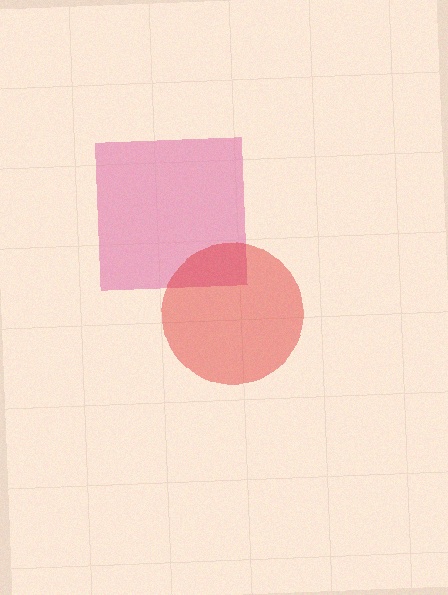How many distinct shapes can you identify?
There are 2 distinct shapes: a pink square, a red circle.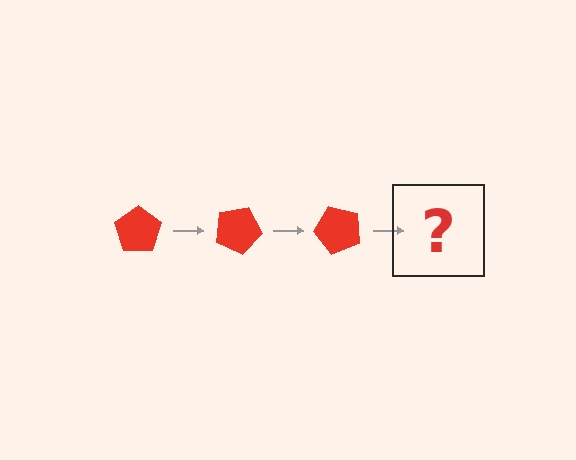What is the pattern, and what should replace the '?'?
The pattern is that the pentagon rotates 25 degrees each step. The '?' should be a red pentagon rotated 75 degrees.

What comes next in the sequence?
The next element should be a red pentagon rotated 75 degrees.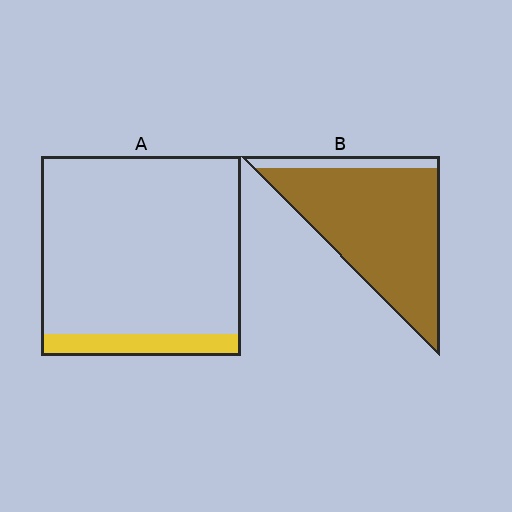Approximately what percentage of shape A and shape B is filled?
A is approximately 10% and B is approximately 90%.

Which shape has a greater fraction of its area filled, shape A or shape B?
Shape B.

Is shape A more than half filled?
No.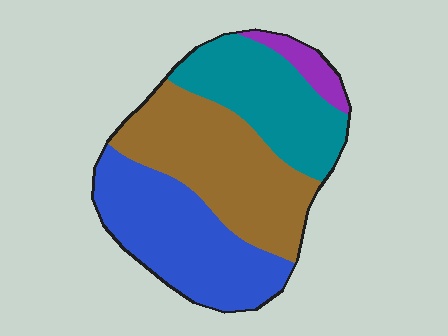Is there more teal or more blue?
Blue.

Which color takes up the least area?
Purple, at roughly 5%.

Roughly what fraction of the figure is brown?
Brown covers around 35% of the figure.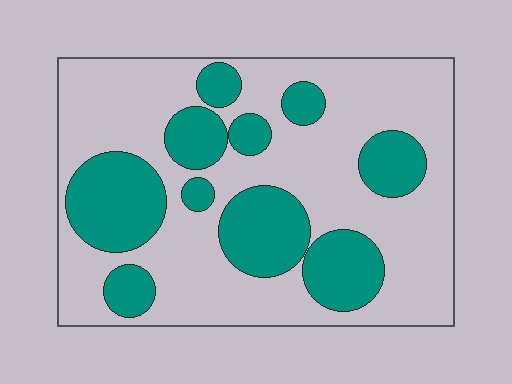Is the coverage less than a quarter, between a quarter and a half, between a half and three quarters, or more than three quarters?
Between a quarter and a half.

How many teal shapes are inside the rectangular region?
10.